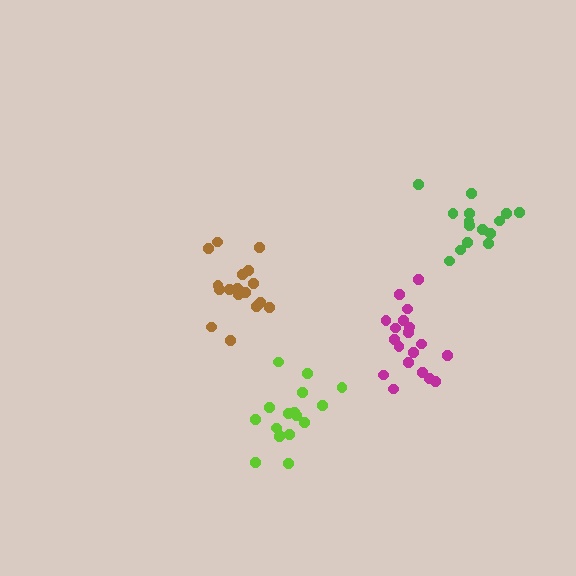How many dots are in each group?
Group 1: 17 dots, Group 2: 15 dots, Group 3: 17 dots, Group 4: 19 dots (68 total).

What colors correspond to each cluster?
The clusters are colored: brown, green, lime, magenta.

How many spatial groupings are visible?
There are 4 spatial groupings.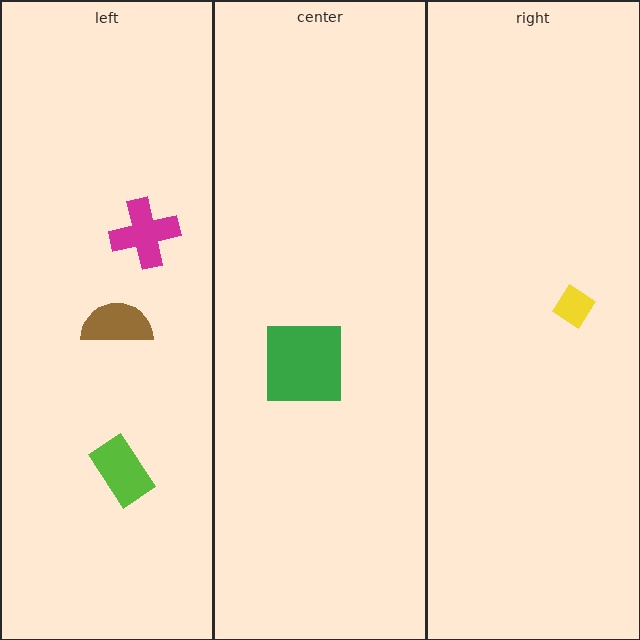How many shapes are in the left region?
3.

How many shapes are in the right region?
1.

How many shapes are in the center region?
1.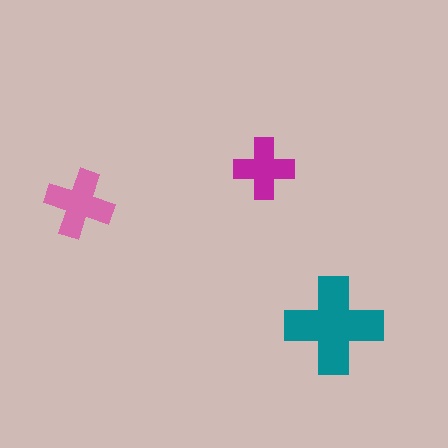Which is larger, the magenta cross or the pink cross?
The pink one.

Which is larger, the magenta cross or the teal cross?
The teal one.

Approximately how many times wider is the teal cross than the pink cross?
About 1.5 times wider.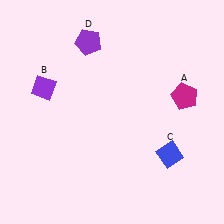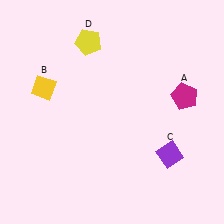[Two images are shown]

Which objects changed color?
B changed from purple to yellow. C changed from blue to purple. D changed from purple to yellow.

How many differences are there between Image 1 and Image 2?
There are 3 differences between the two images.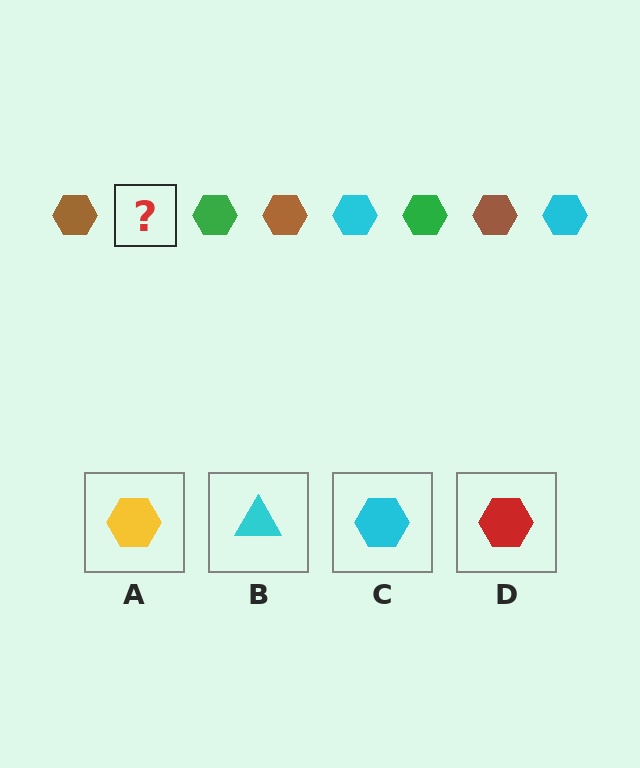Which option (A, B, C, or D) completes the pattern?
C.